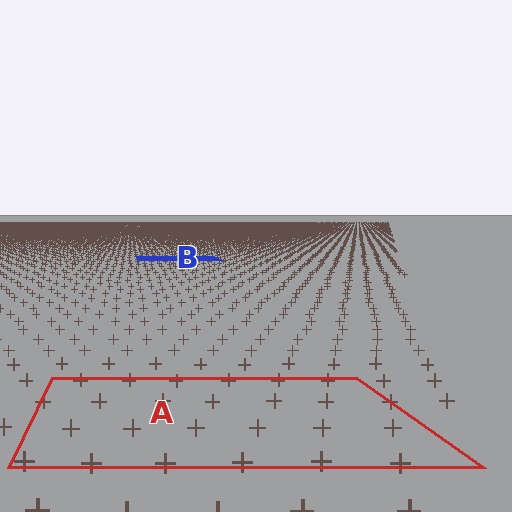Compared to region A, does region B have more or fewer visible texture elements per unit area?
Region B has more texture elements per unit area — they are packed more densely because it is farther away.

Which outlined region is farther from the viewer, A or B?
Region B is farther from the viewer — the texture elements inside it appear smaller and more densely packed.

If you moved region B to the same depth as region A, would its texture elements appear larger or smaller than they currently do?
They would appear larger. At a closer depth, the same texture elements are projected at a bigger on-screen size.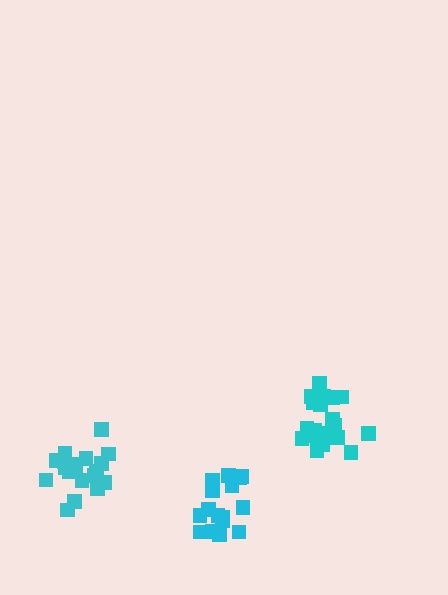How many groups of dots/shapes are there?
There are 3 groups.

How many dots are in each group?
Group 1: 17 dots, Group 2: 20 dots, Group 3: 19 dots (56 total).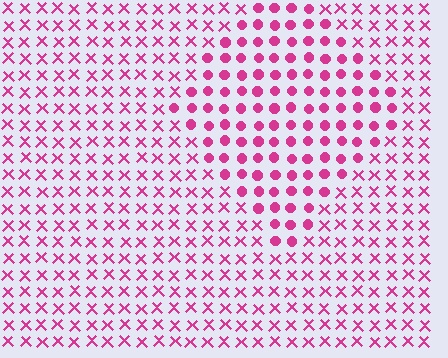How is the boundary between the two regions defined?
The boundary is defined by a change in element shape: circles inside vs. X marks outside. All elements share the same color and spacing.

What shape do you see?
I see a diamond.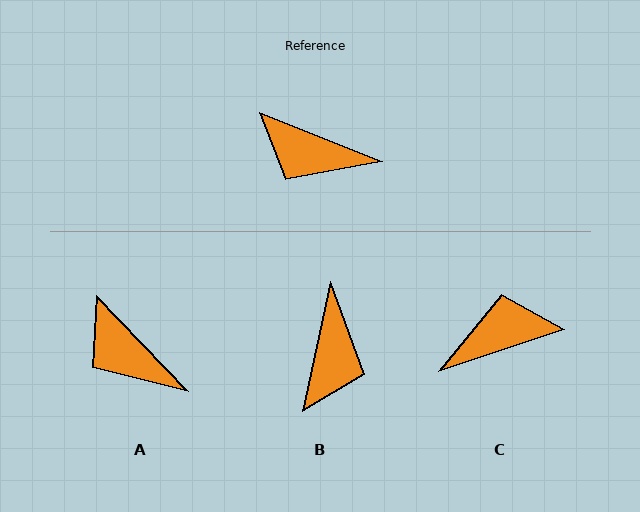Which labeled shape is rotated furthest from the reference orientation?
C, about 140 degrees away.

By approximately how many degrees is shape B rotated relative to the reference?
Approximately 100 degrees counter-clockwise.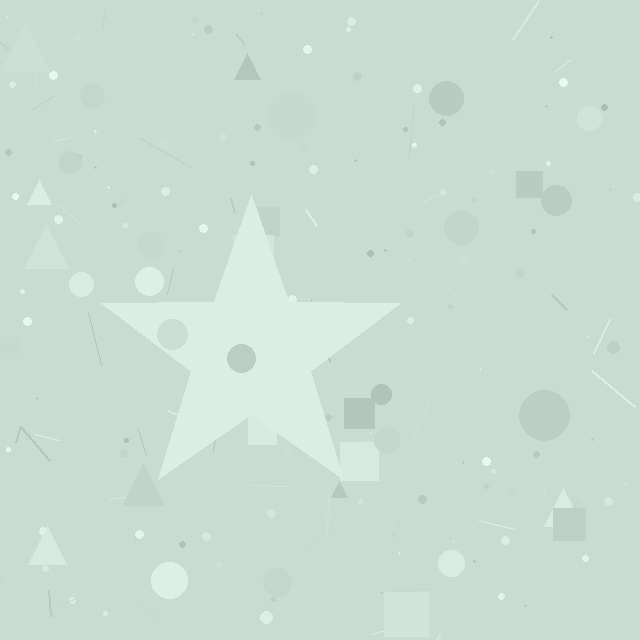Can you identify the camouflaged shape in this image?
The camouflaged shape is a star.